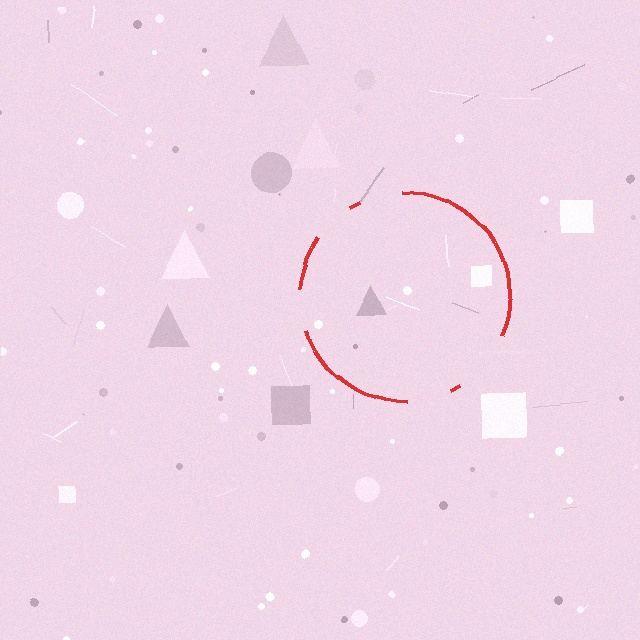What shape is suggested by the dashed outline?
The dashed outline suggests a circle.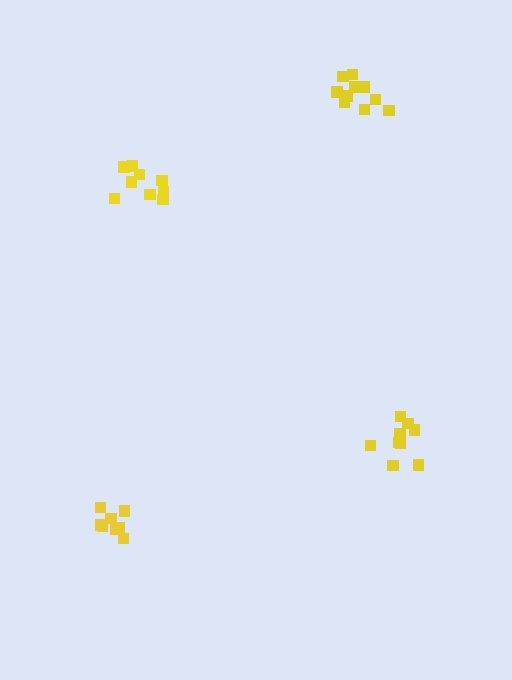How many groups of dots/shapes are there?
There are 4 groups.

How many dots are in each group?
Group 1: 10 dots, Group 2: 9 dots, Group 3: 9 dots, Group 4: 9 dots (37 total).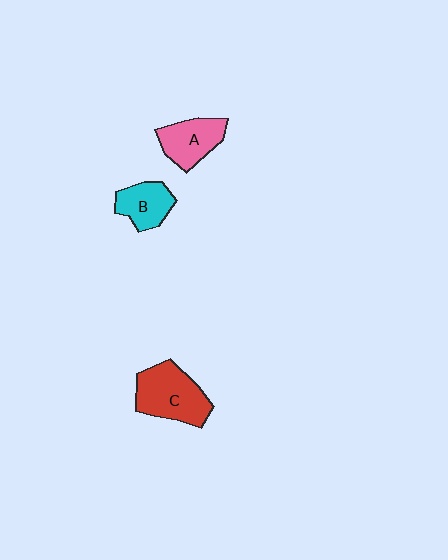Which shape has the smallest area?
Shape B (cyan).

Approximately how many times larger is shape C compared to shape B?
Approximately 1.6 times.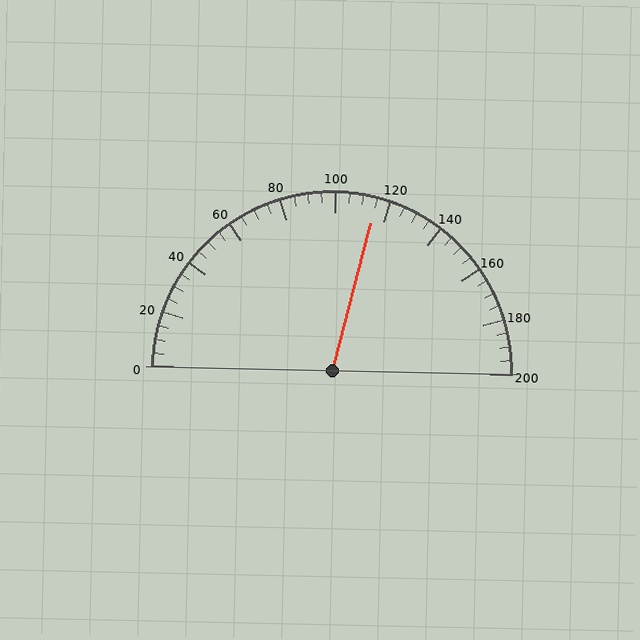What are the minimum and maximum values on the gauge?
The gauge ranges from 0 to 200.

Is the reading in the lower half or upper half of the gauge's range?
The reading is in the upper half of the range (0 to 200).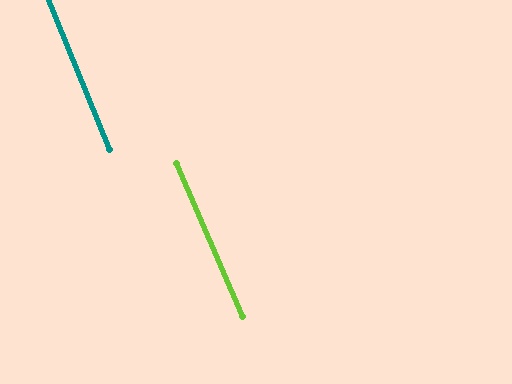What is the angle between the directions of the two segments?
Approximately 2 degrees.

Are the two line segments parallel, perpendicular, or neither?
Parallel — their directions differ by only 1.6°.